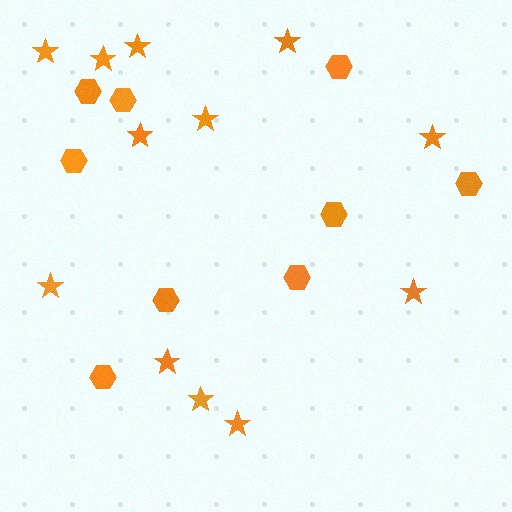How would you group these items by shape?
There are 2 groups: one group of hexagons (9) and one group of stars (12).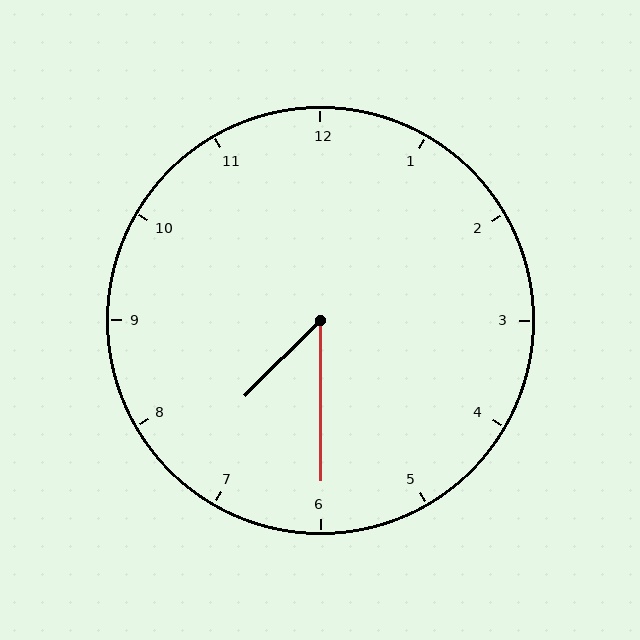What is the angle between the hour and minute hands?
Approximately 45 degrees.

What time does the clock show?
7:30.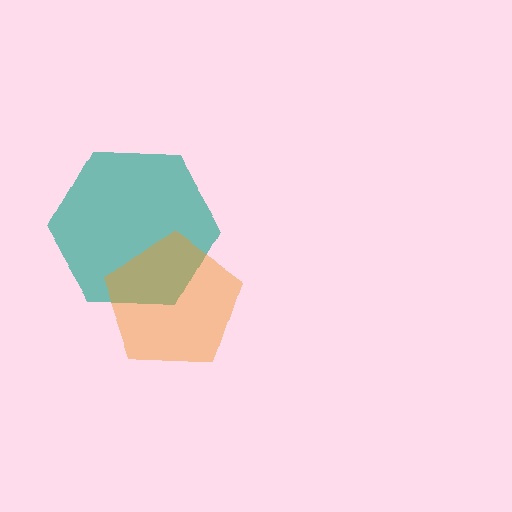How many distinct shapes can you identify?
There are 2 distinct shapes: a teal hexagon, an orange pentagon.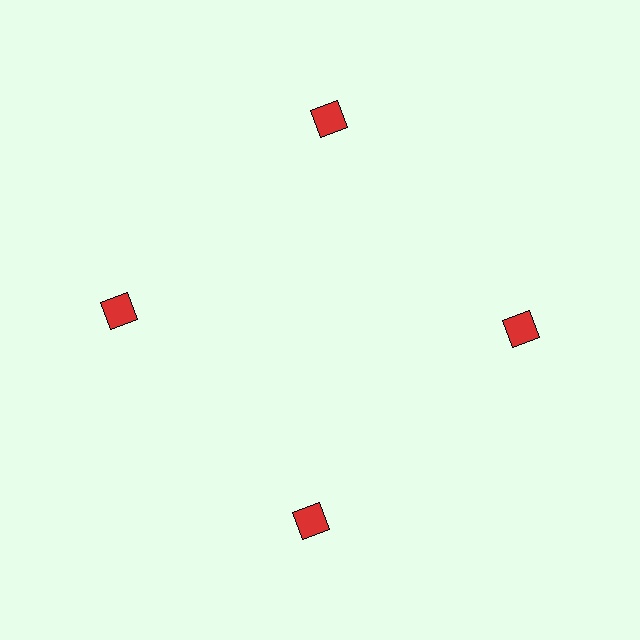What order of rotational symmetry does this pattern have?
This pattern has 4-fold rotational symmetry.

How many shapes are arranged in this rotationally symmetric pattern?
There are 4 shapes, arranged in 4 groups of 1.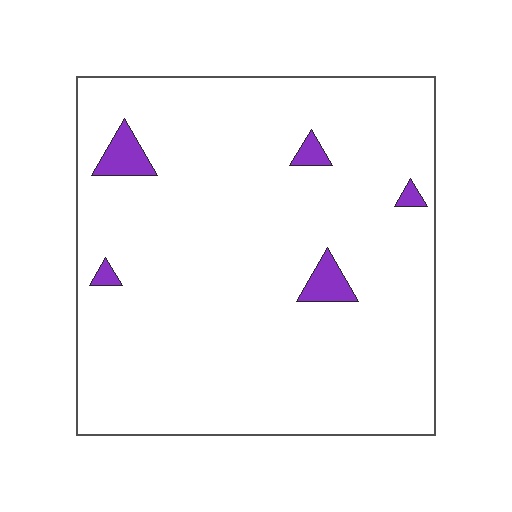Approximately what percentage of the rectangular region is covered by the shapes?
Approximately 5%.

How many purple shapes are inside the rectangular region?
5.